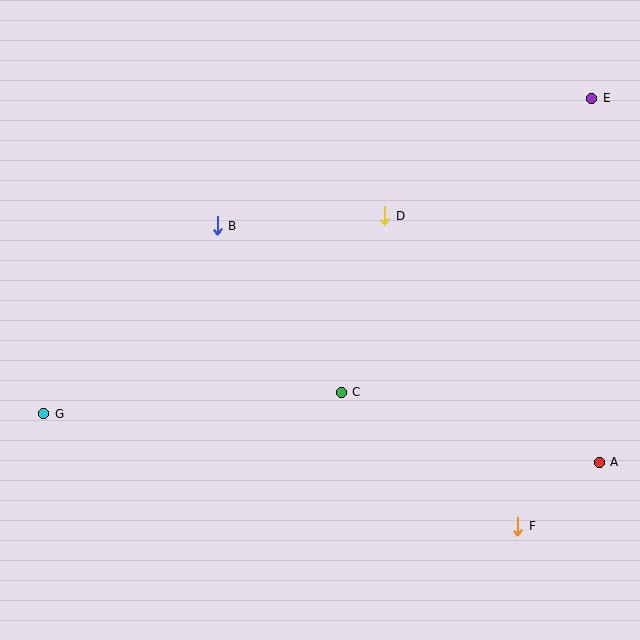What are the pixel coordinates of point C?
Point C is at (341, 392).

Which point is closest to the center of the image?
Point C at (341, 392) is closest to the center.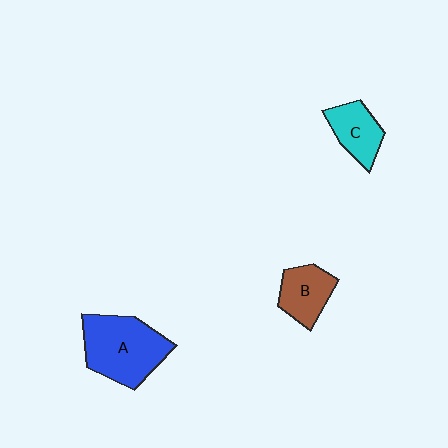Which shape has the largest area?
Shape A (blue).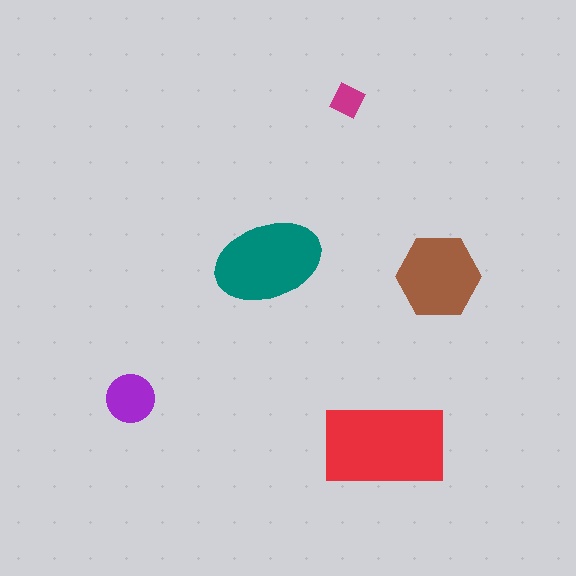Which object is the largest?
The red rectangle.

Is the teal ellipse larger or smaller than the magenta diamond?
Larger.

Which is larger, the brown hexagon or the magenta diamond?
The brown hexagon.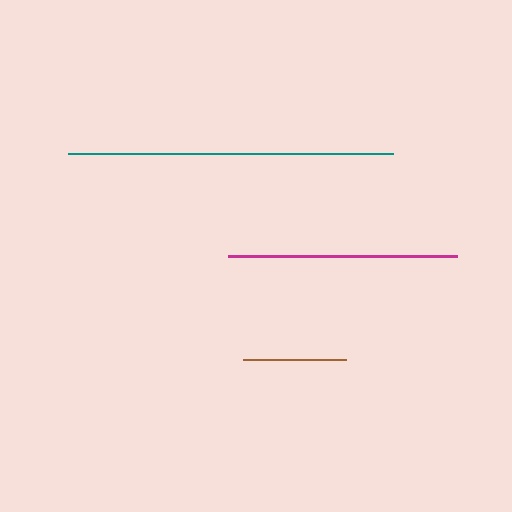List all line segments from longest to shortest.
From longest to shortest: teal, magenta, brown.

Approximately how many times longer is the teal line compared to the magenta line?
The teal line is approximately 1.4 times the length of the magenta line.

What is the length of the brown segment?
The brown segment is approximately 103 pixels long.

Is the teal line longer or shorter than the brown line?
The teal line is longer than the brown line.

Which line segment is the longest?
The teal line is the longest at approximately 326 pixels.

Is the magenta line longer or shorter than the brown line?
The magenta line is longer than the brown line.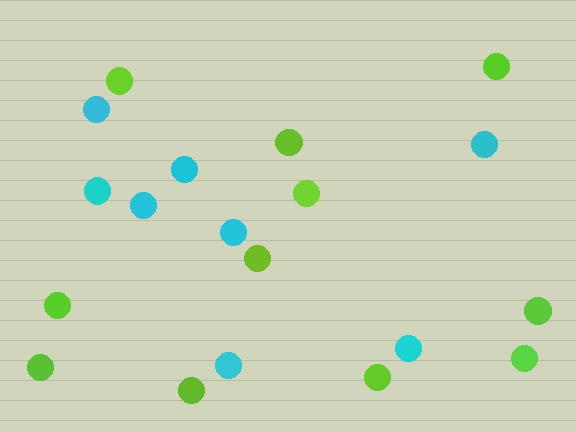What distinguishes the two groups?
There are 2 groups: one group of cyan circles (8) and one group of lime circles (11).